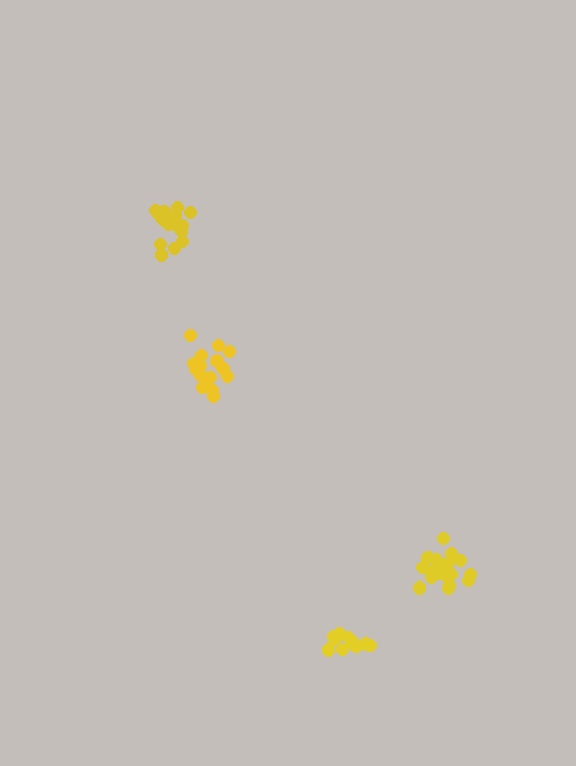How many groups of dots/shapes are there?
There are 4 groups.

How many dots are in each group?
Group 1: 17 dots, Group 2: 12 dots, Group 3: 18 dots, Group 4: 16 dots (63 total).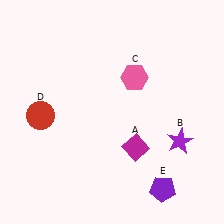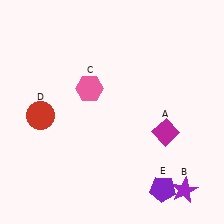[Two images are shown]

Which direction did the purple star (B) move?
The purple star (B) moved down.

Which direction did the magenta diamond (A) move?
The magenta diamond (A) moved right.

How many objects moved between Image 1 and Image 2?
3 objects moved between the two images.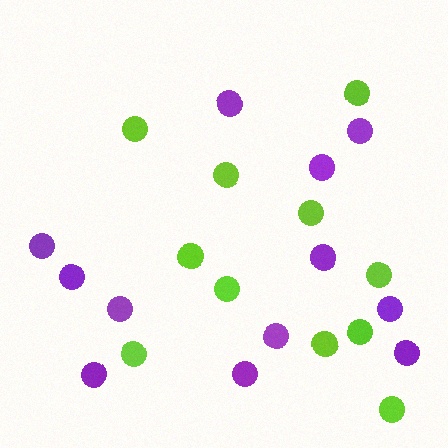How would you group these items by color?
There are 2 groups: one group of lime circles (11) and one group of purple circles (12).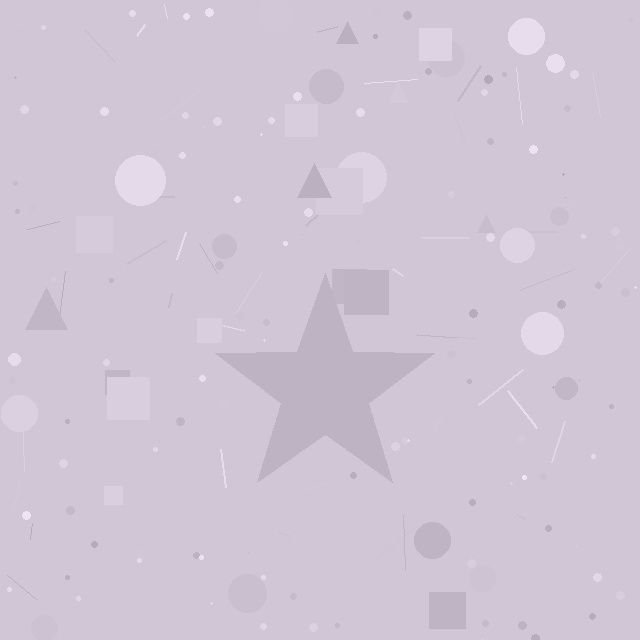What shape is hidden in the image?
A star is hidden in the image.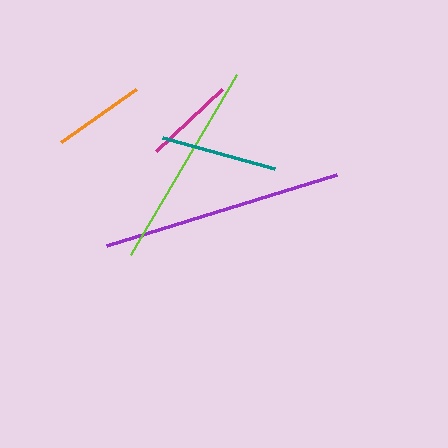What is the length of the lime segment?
The lime segment is approximately 209 pixels long.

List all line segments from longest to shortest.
From longest to shortest: purple, lime, teal, orange, magenta.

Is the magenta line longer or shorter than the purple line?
The purple line is longer than the magenta line.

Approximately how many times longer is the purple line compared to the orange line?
The purple line is approximately 2.6 times the length of the orange line.